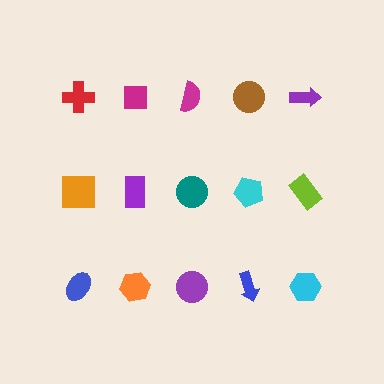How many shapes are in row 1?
5 shapes.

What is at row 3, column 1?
A blue ellipse.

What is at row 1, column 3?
A magenta semicircle.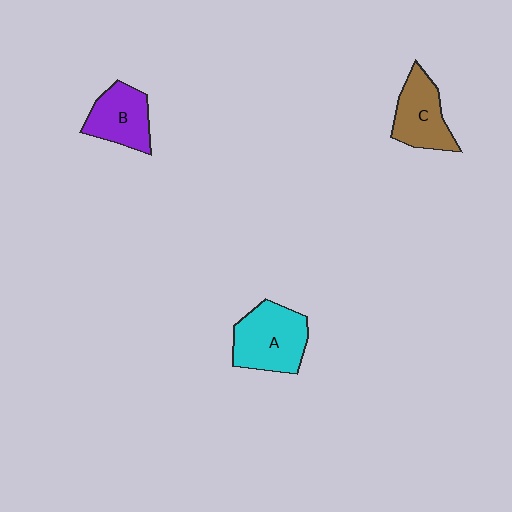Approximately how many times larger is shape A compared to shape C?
Approximately 1.2 times.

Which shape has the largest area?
Shape A (cyan).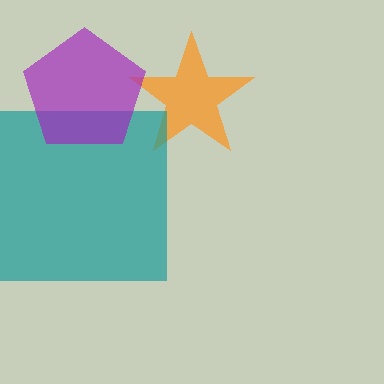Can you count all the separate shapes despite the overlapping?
Yes, there are 3 separate shapes.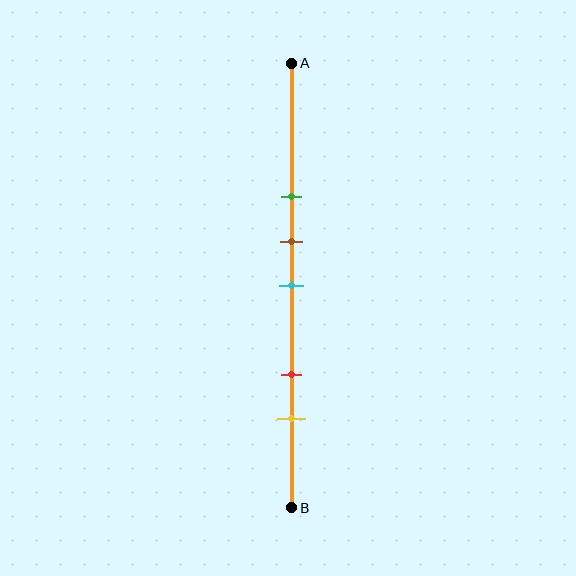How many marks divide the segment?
There are 5 marks dividing the segment.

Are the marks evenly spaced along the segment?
No, the marks are not evenly spaced.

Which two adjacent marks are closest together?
The brown and cyan marks are the closest adjacent pair.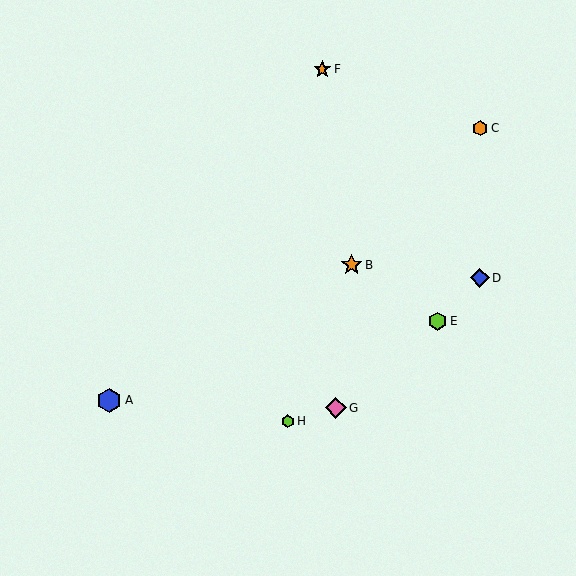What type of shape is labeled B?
Shape B is an orange star.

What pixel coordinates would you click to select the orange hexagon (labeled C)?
Click at (480, 128) to select the orange hexagon C.